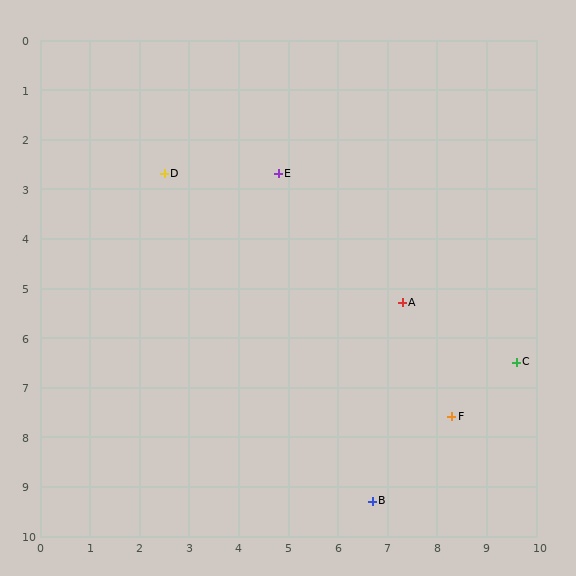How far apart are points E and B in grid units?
Points E and B are about 6.9 grid units apart.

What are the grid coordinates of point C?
Point C is at approximately (9.6, 6.5).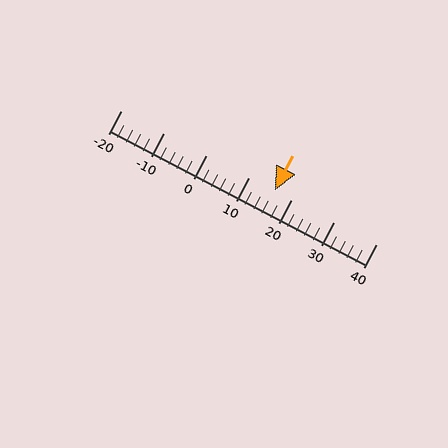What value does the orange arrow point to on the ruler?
The orange arrow points to approximately 16.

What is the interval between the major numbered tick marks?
The major tick marks are spaced 10 units apart.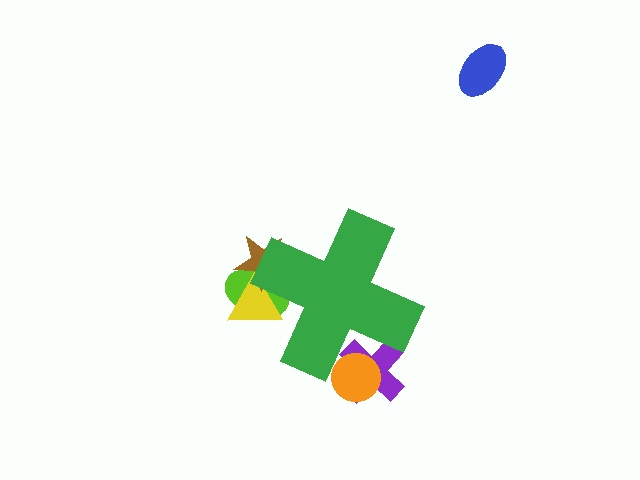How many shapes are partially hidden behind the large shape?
5 shapes are partially hidden.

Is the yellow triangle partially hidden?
Yes, the yellow triangle is partially hidden behind the green cross.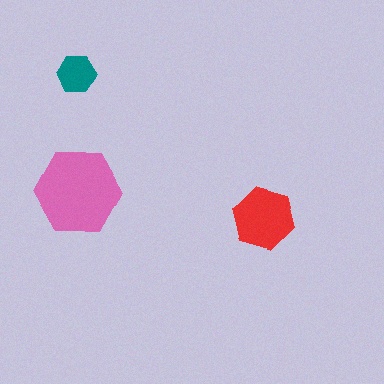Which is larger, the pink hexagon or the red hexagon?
The pink one.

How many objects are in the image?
There are 3 objects in the image.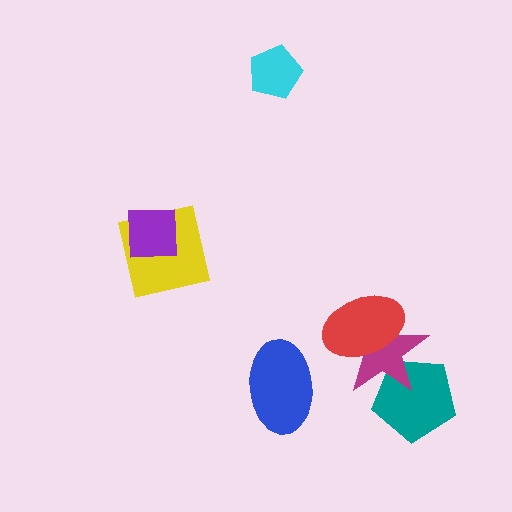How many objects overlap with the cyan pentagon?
0 objects overlap with the cyan pentagon.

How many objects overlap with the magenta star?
2 objects overlap with the magenta star.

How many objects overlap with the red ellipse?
1 object overlaps with the red ellipse.